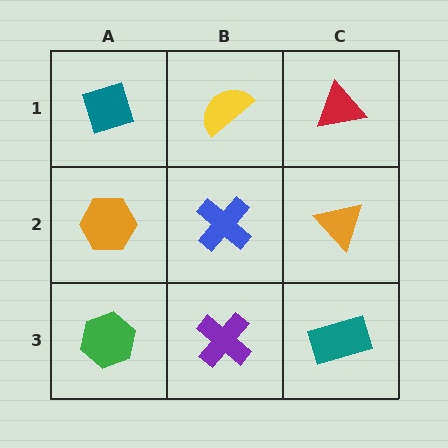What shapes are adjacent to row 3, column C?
An orange triangle (row 2, column C), a purple cross (row 3, column B).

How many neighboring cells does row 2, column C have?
3.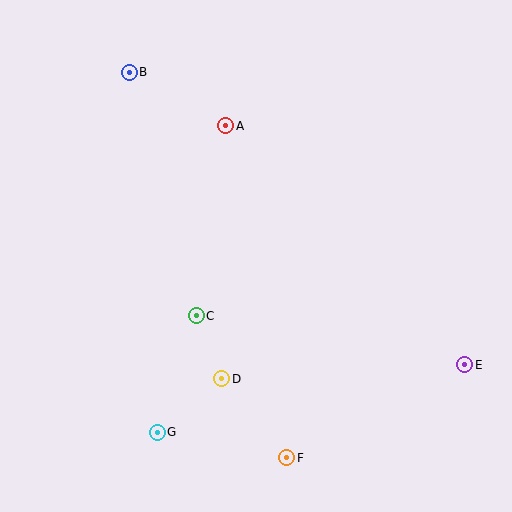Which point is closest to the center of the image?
Point C at (196, 316) is closest to the center.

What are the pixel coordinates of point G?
Point G is at (157, 432).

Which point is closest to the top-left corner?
Point B is closest to the top-left corner.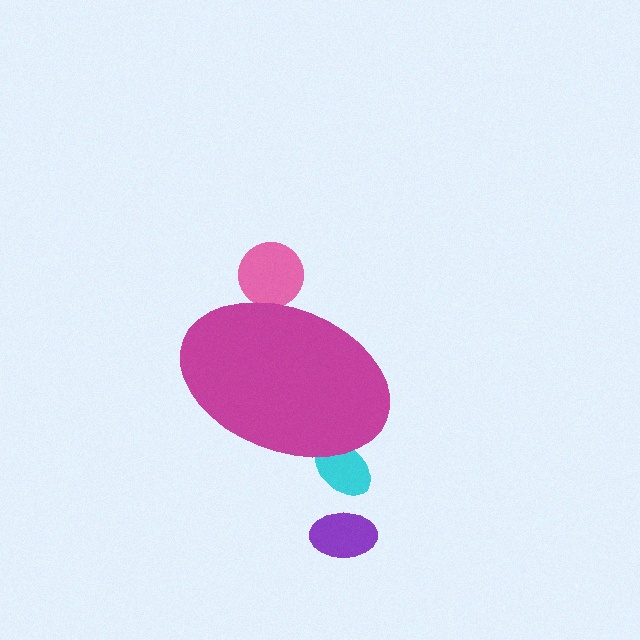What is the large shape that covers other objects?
A magenta ellipse.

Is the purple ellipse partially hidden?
No, the purple ellipse is fully visible.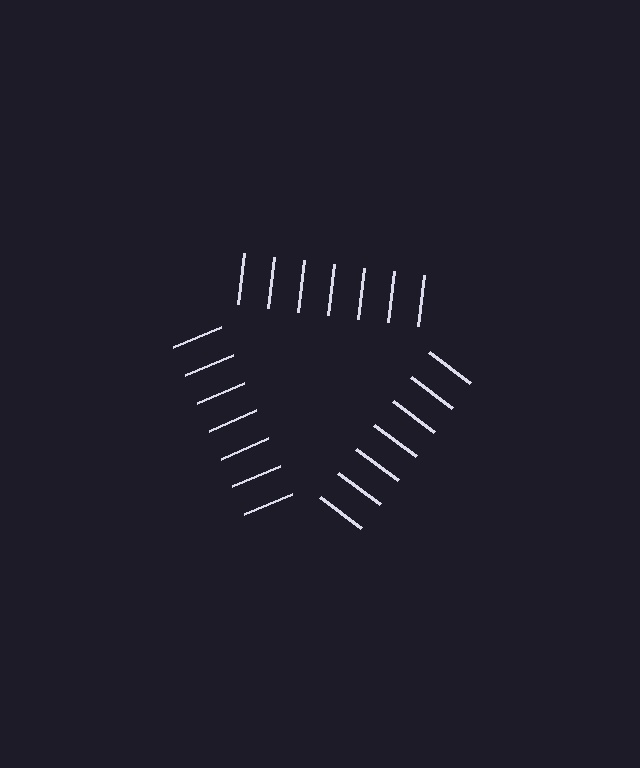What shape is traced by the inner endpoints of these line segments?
An illusory triangle — the line segments terminate on its edges but no continuous stroke is drawn.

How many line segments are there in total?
21 — 7 along each of the 3 edges.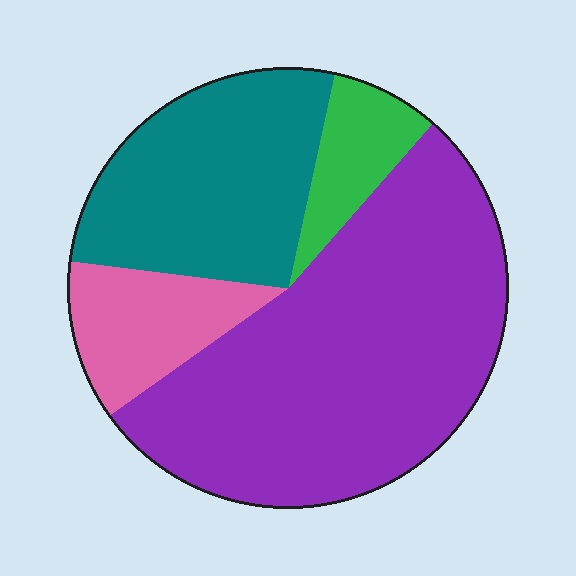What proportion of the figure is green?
Green covers 8% of the figure.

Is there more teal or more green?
Teal.